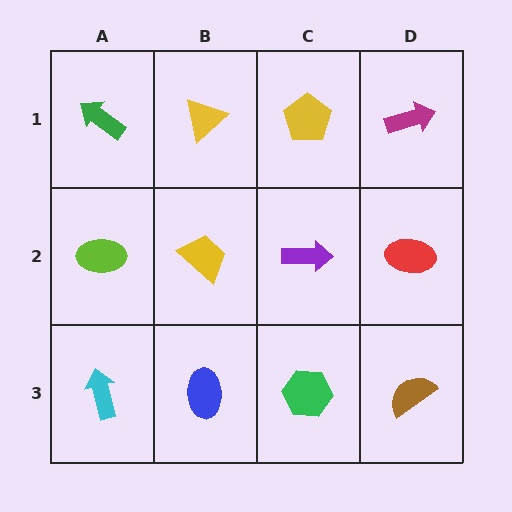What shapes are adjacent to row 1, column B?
A yellow trapezoid (row 2, column B), a green arrow (row 1, column A), a yellow pentagon (row 1, column C).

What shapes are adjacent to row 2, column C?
A yellow pentagon (row 1, column C), a green hexagon (row 3, column C), a yellow trapezoid (row 2, column B), a red ellipse (row 2, column D).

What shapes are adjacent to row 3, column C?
A purple arrow (row 2, column C), a blue ellipse (row 3, column B), a brown semicircle (row 3, column D).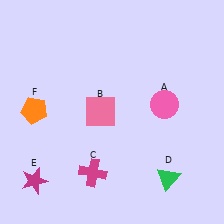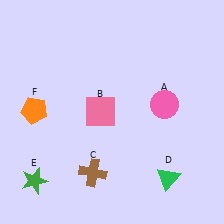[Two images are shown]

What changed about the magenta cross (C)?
In Image 1, C is magenta. In Image 2, it changed to brown.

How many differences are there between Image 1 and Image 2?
There are 2 differences between the two images.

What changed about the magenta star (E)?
In Image 1, E is magenta. In Image 2, it changed to green.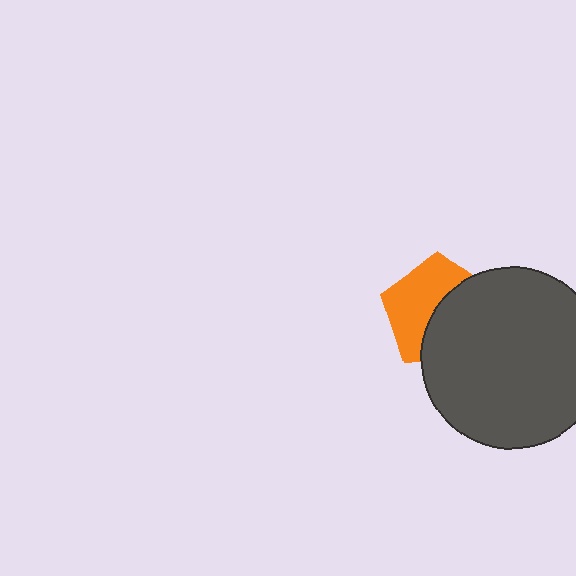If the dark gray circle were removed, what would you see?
You would see the complete orange pentagon.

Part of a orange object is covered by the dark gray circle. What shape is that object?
It is a pentagon.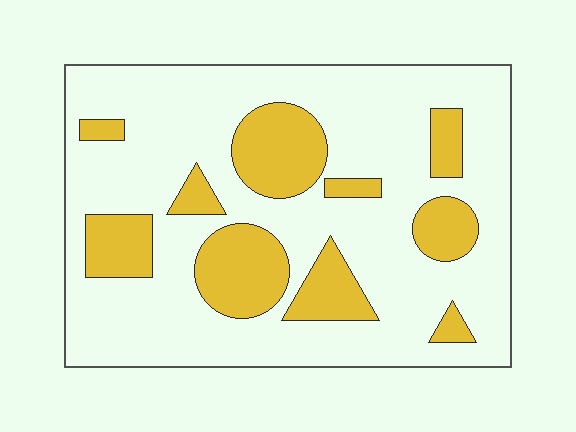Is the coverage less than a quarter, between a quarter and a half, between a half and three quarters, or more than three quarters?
Less than a quarter.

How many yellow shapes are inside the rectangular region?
10.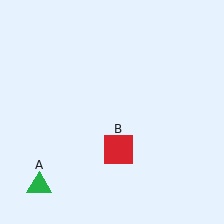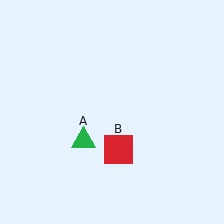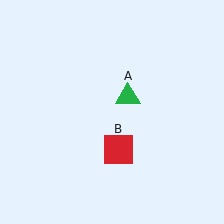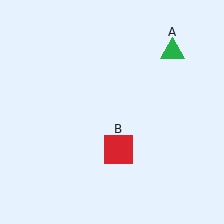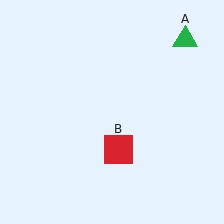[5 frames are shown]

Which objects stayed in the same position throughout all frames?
Red square (object B) remained stationary.